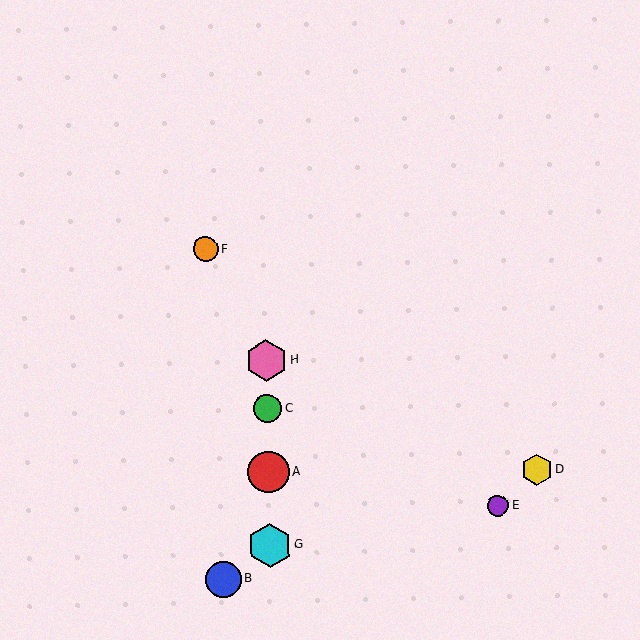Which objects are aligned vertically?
Objects A, C, G, H are aligned vertically.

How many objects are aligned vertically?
4 objects (A, C, G, H) are aligned vertically.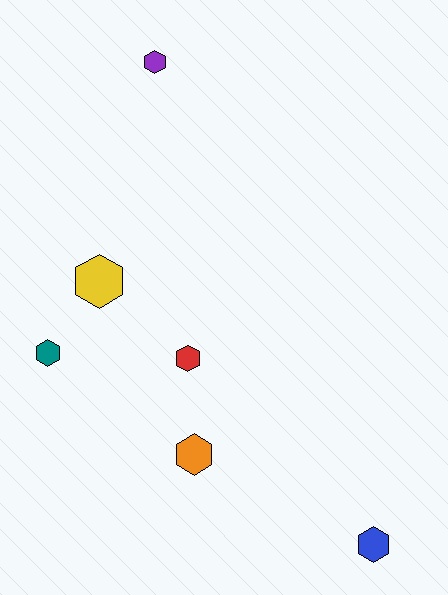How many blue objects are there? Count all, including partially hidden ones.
There is 1 blue object.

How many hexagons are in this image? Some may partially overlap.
There are 6 hexagons.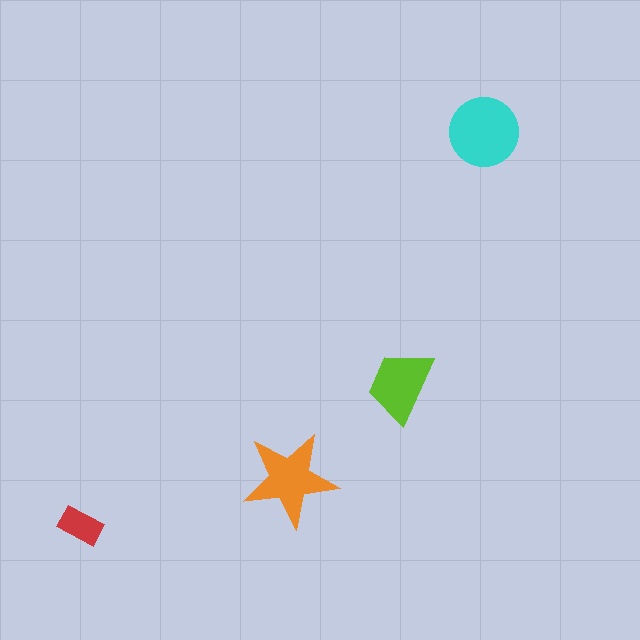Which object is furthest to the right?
The cyan circle is rightmost.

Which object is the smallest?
The red rectangle.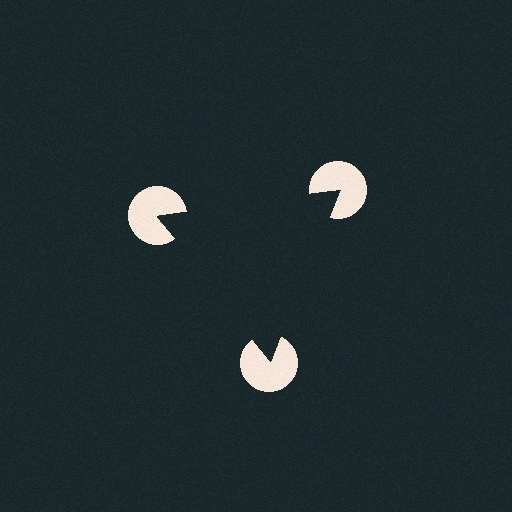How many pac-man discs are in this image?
There are 3 — one at each vertex of the illusory triangle.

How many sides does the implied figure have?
3 sides.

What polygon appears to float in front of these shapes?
An illusory triangle — its edges are inferred from the aligned wedge cuts in the pac-man discs, not physically drawn.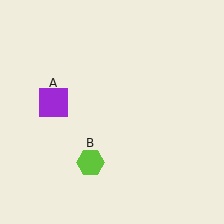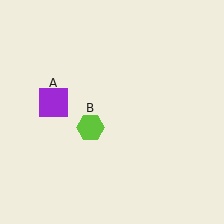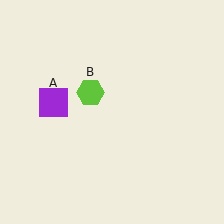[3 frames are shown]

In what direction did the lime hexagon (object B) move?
The lime hexagon (object B) moved up.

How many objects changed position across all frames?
1 object changed position: lime hexagon (object B).